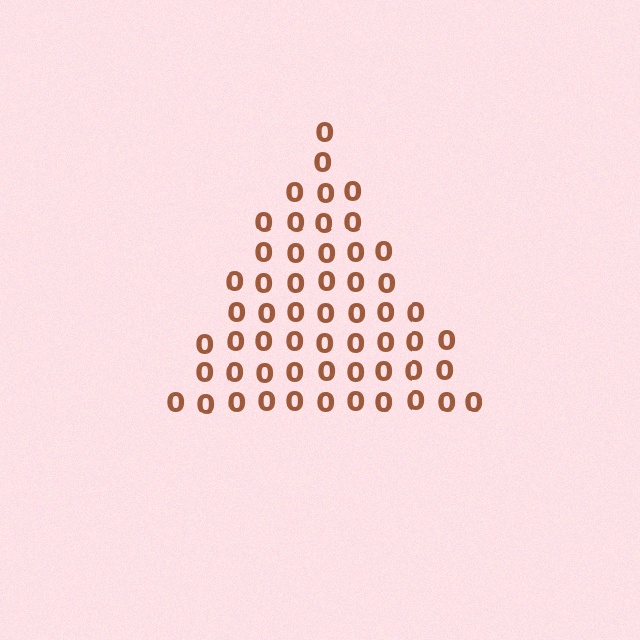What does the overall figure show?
The overall figure shows a triangle.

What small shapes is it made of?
It is made of small digit 0's.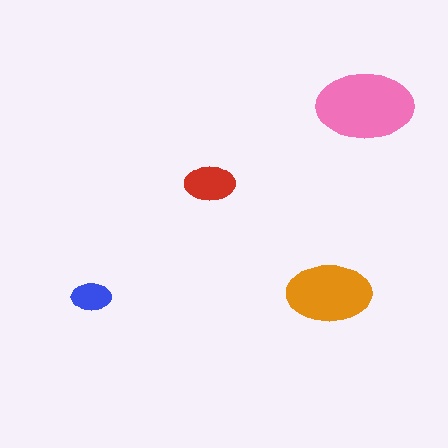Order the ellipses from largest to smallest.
the pink one, the orange one, the red one, the blue one.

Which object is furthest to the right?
The pink ellipse is rightmost.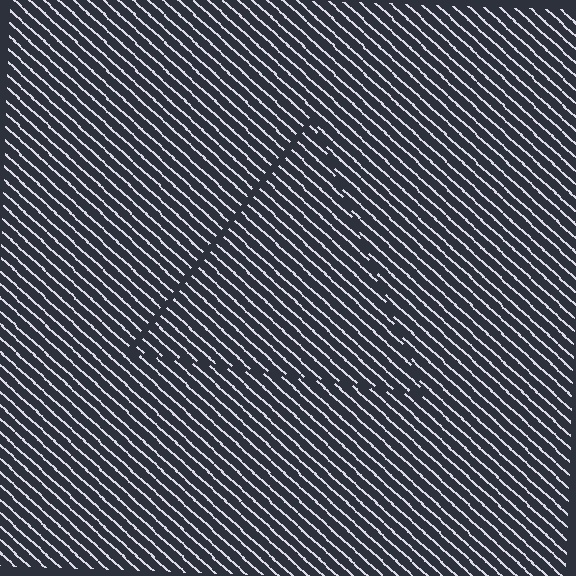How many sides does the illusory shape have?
3 sides — the line-ends trace a triangle.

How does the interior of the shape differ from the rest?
The interior of the shape contains the same grating, shifted by half a period — the contour is defined by the phase discontinuity where line-ends from the inner and outer gratings abut.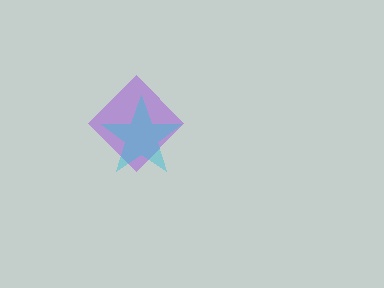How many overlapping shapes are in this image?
There are 2 overlapping shapes in the image.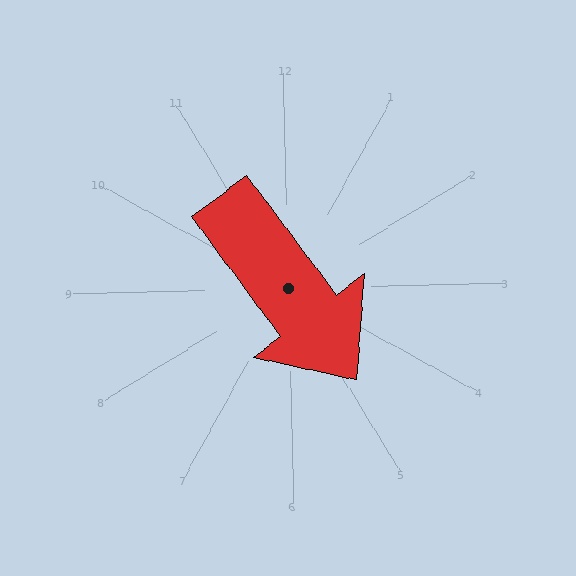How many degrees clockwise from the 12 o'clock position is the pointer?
Approximately 144 degrees.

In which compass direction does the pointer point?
Southeast.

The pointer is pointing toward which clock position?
Roughly 5 o'clock.